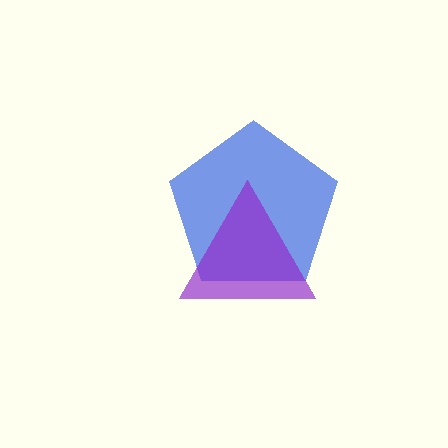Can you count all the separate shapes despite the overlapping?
Yes, there are 2 separate shapes.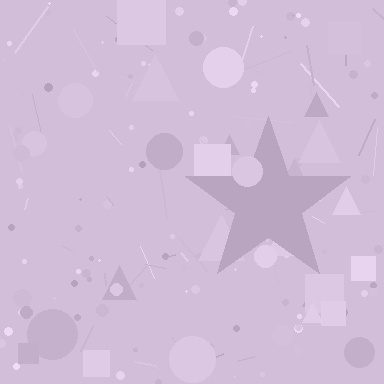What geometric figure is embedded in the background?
A star is embedded in the background.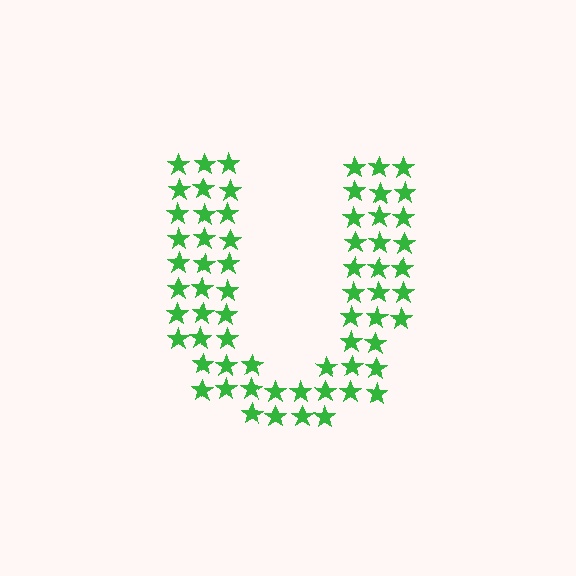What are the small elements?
The small elements are stars.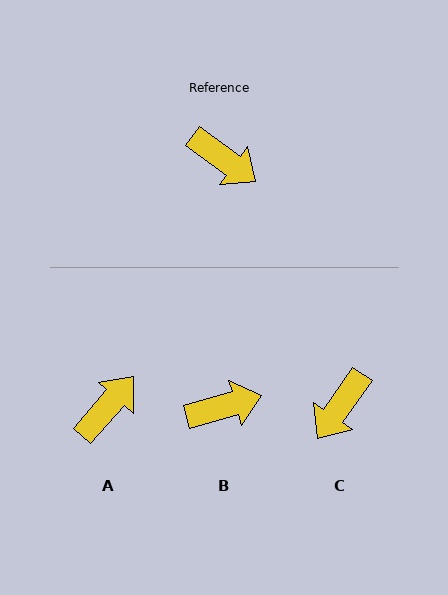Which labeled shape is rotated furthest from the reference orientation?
C, about 89 degrees away.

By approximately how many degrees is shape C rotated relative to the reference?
Approximately 89 degrees clockwise.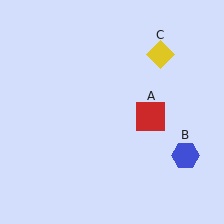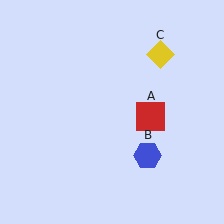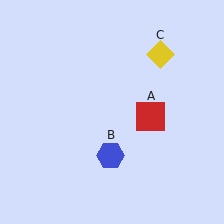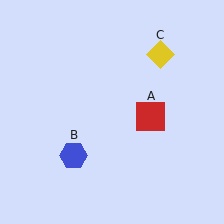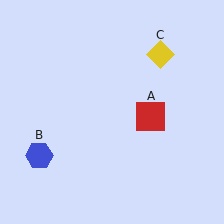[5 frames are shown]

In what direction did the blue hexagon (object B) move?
The blue hexagon (object B) moved left.